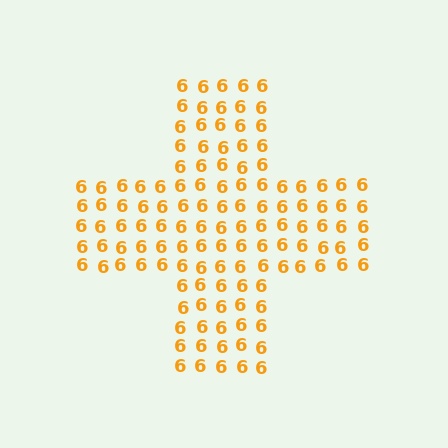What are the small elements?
The small elements are digit 6's.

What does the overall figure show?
The overall figure shows a cross.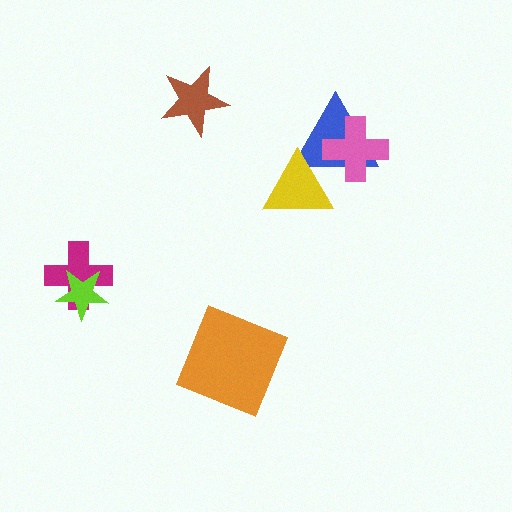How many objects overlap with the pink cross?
1 object overlaps with the pink cross.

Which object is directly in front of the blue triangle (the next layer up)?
The pink cross is directly in front of the blue triangle.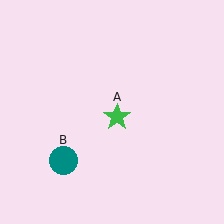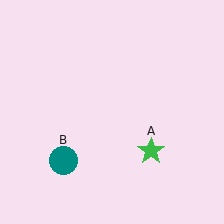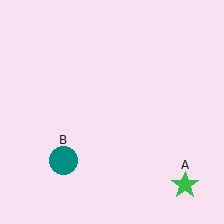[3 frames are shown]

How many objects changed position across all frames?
1 object changed position: green star (object A).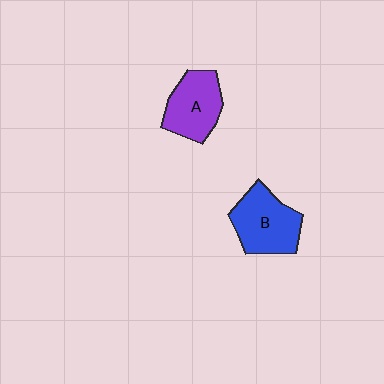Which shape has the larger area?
Shape B (blue).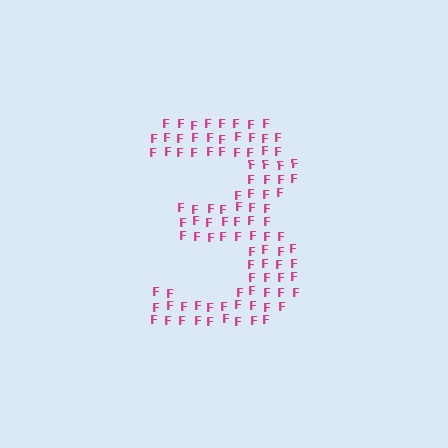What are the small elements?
The small elements are letter F's.